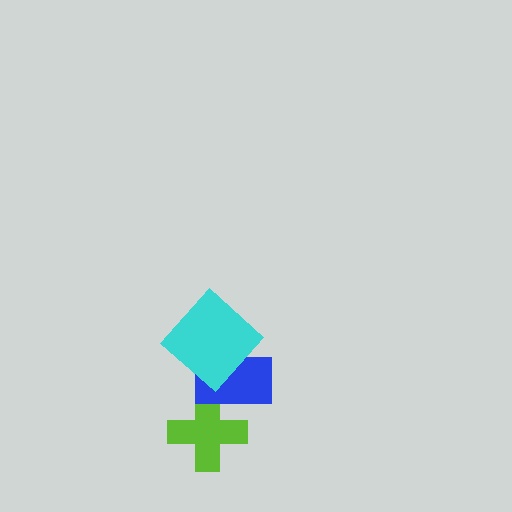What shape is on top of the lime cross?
The blue rectangle is on top of the lime cross.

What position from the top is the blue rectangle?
The blue rectangle is 2nd from the top.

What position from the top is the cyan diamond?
The cyan diamond is 1st from the top.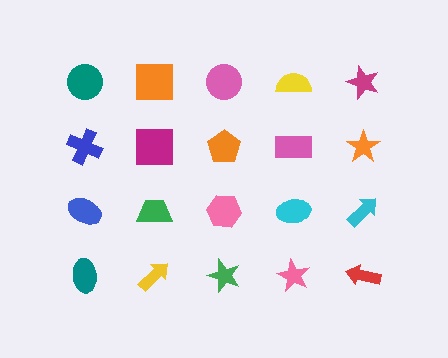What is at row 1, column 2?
An orange square.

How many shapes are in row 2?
5 shapes.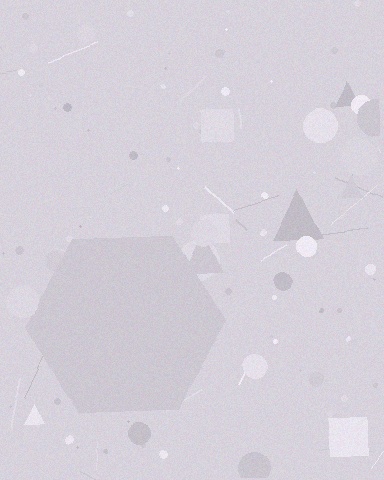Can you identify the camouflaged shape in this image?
The camouflaged shape is a hexagon.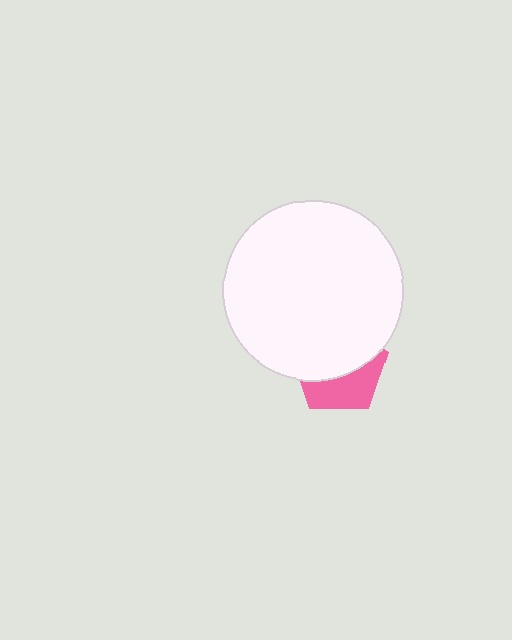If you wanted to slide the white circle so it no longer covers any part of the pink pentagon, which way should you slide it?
Slide it up — that is the most direct way to separate the two shapes.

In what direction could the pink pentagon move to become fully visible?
The pink pentagon could move down. That would shift it out from behind the white circle entirely.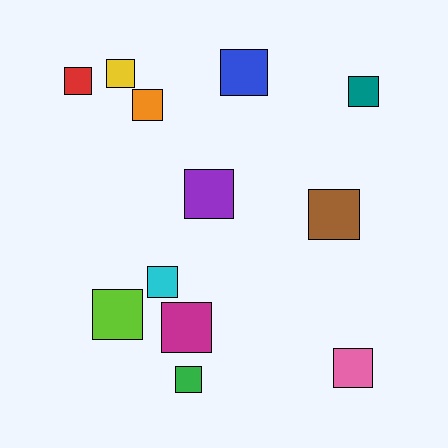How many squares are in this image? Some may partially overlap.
There are 12 squares.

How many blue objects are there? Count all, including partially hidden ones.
There is 1 blue object.